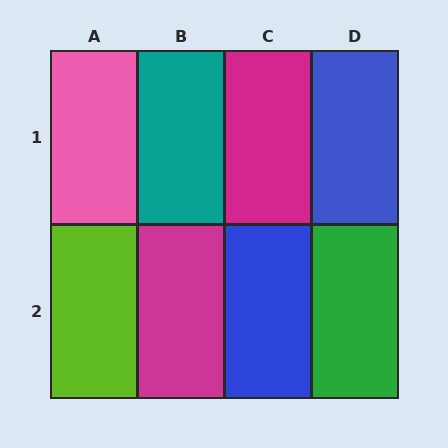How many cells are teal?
1 cell is teal.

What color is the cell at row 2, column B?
Magenta.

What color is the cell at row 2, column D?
Green.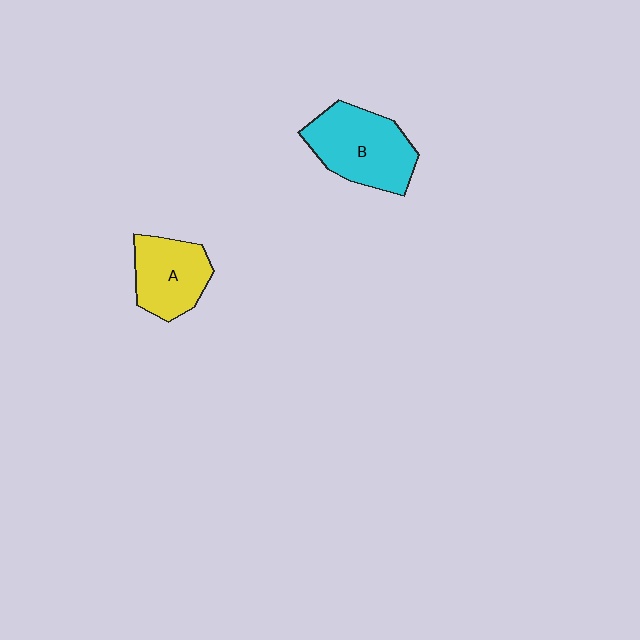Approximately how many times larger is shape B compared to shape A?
Approximately 1.3 times.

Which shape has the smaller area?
Shape A (yellow).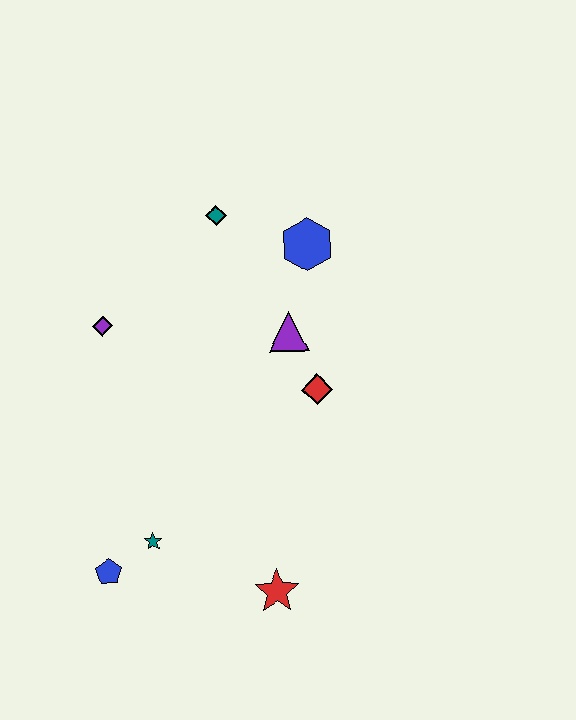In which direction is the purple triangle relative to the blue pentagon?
The purple triangle is above the blue pentagon.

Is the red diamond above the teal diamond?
No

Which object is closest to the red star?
The teal star is closest to the red star.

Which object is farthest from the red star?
The teal diamond is farthest from the red star.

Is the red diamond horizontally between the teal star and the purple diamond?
No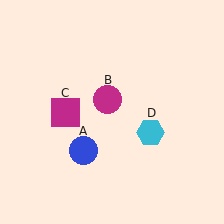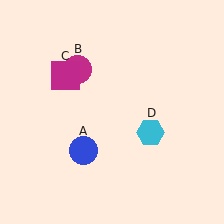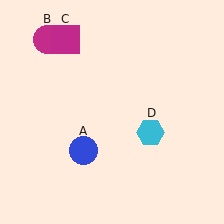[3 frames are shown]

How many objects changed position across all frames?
2 objects changed position: magenta circle (object B), magenta square (object C).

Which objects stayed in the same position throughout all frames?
Blue circle (object A) and cyan hexagon (object D) remained stationary.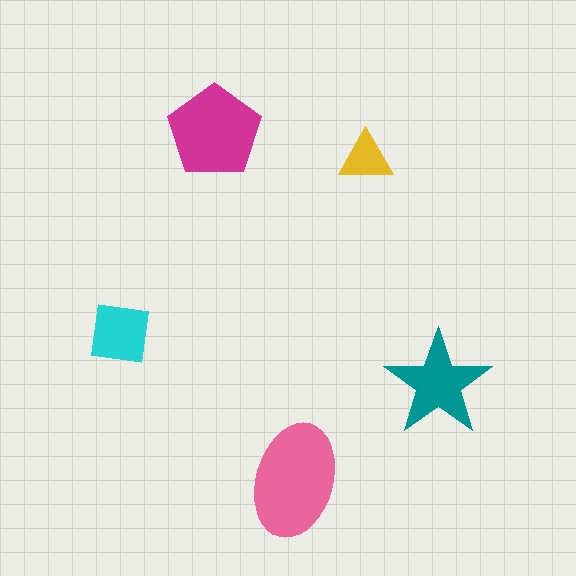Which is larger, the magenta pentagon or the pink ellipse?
The pink ellipse.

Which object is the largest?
The pink ellipse.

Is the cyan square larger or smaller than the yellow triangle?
Larger.